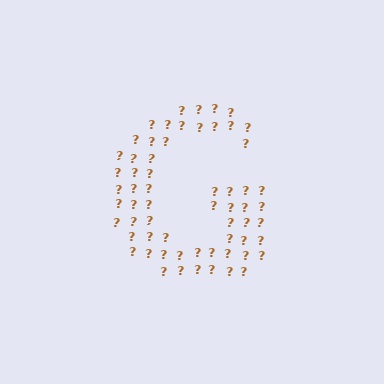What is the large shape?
The large shape is the letter G.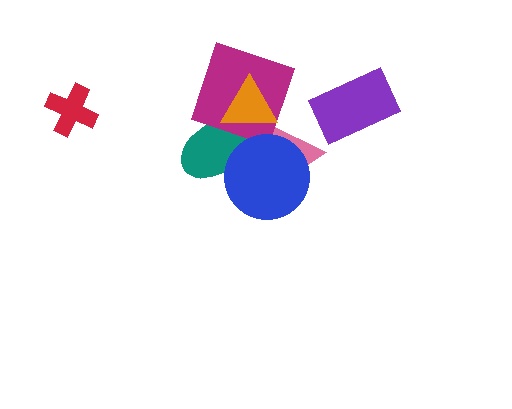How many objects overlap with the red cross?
0 objects overlap with the red cross.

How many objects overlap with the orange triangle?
3 objects overlap with the orange triangle.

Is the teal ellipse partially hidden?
Yes, it is partially covered by another shape.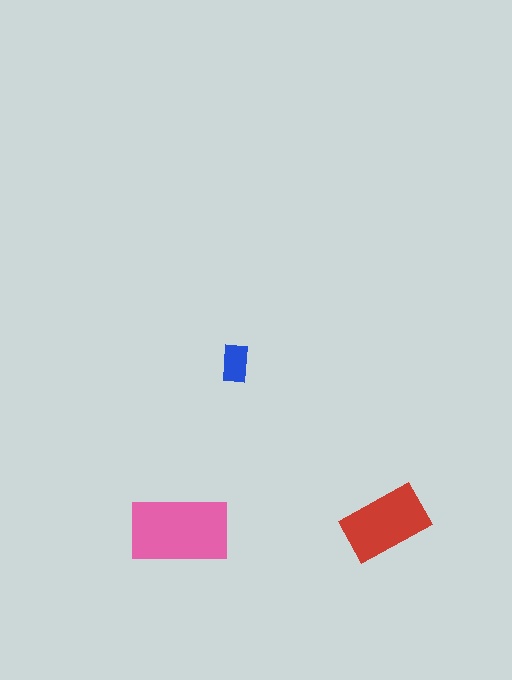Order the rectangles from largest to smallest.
the pink one, the red one, the blue one.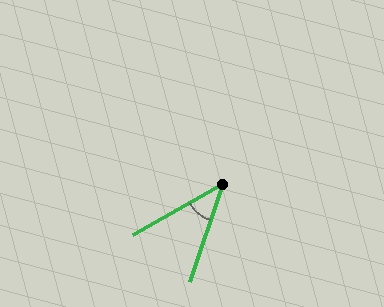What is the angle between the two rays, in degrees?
Approximately 42 degrees.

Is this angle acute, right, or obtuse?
It is acute.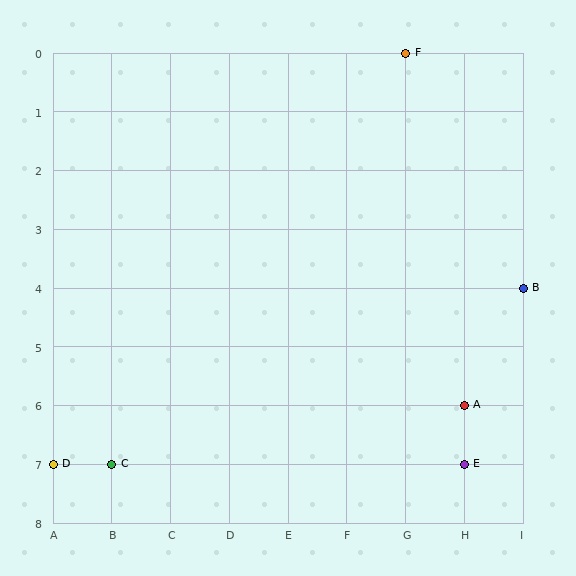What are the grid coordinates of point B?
Point B is at grid coordinates (I, 4).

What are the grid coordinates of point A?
Point A is at grid coordinates (H, 6).